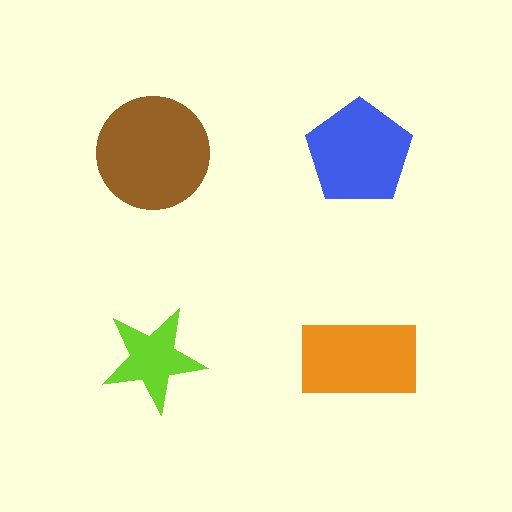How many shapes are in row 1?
2 shapes.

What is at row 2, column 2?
An orange rectangle.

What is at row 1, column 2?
A blue pentagon.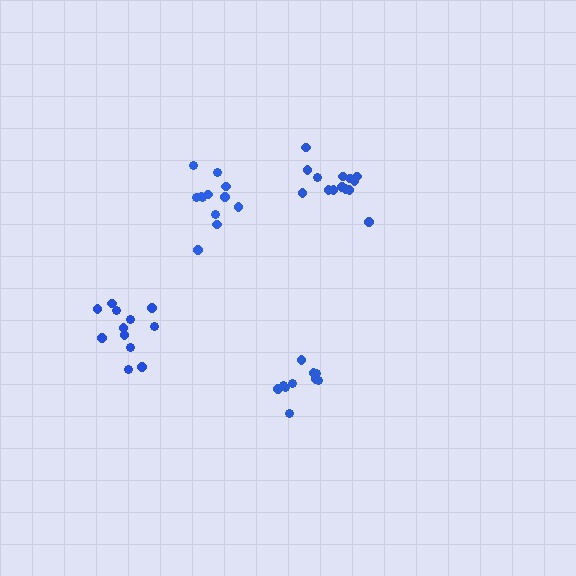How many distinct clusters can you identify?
There are 4 distinct clusters.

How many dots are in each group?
Group 1: 12 dots, Group 2: 10 dots, Group 3: 14 dots, Group 4: 12 dots (48 total).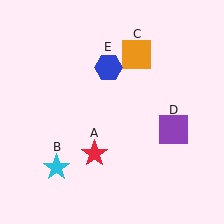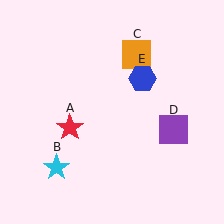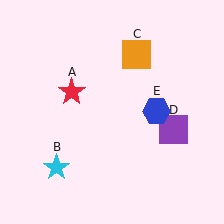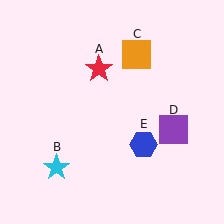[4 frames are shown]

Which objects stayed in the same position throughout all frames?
Cyan star (object B) and orange square (object C) and purple square (object D) remained stationary.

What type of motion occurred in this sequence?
The red star (object A), blue hexagon (object E) rotated clockwise around the center of the scene.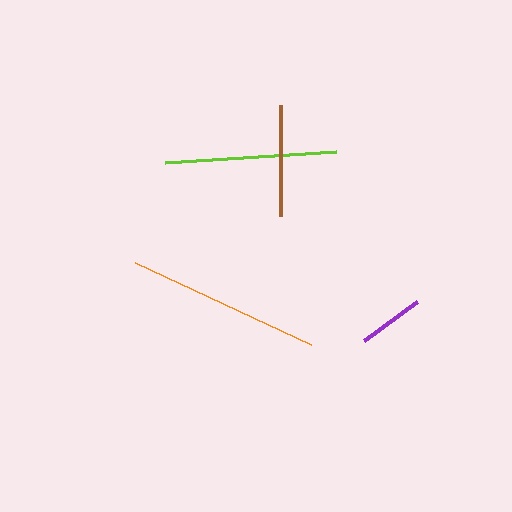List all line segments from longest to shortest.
From longest to shortest: orange, lime, brown, purple.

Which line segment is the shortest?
The purple line is the shortest at approximately 66 pixels.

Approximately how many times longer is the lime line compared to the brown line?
The lime line is approximately 1.5 times the length of the brown line.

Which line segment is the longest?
The orange line is the longest at approximately 195 pixels.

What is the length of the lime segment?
The lime segment is approximately 171 pixels long.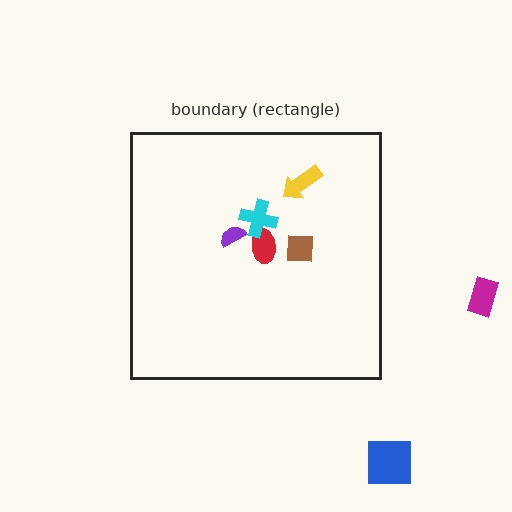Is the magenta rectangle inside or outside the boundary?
Outside.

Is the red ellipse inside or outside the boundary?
Inside.